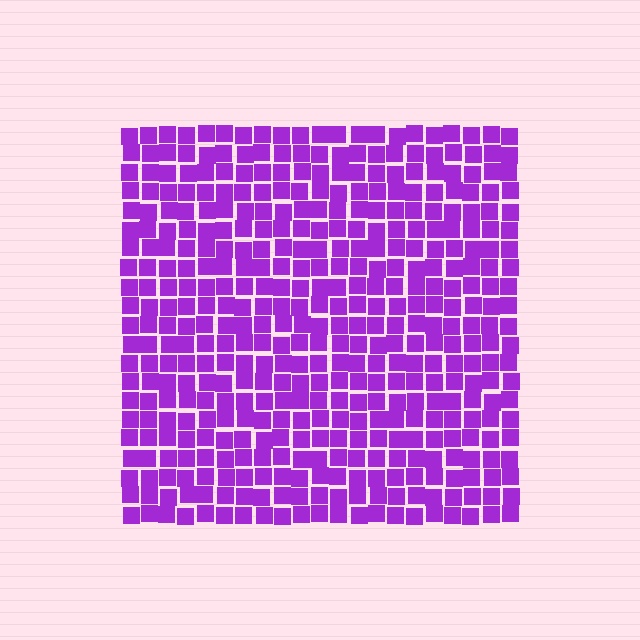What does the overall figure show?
The overall figure shows a square.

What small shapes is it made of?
It is made of small squares.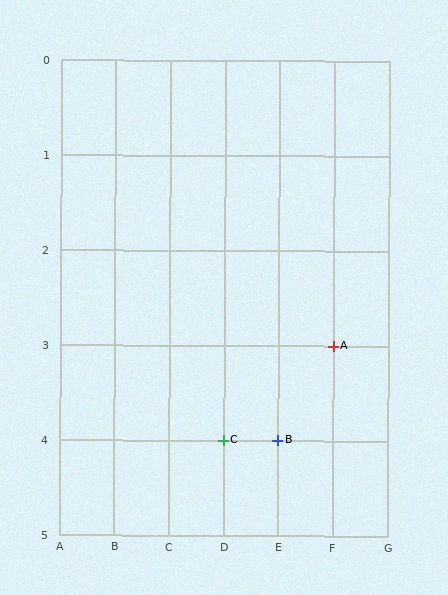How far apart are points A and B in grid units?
Points A and B are 1 column and 1 row apart (about 1.4 grid units diagonally).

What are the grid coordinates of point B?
Point B is at grid coordinates (E, 4).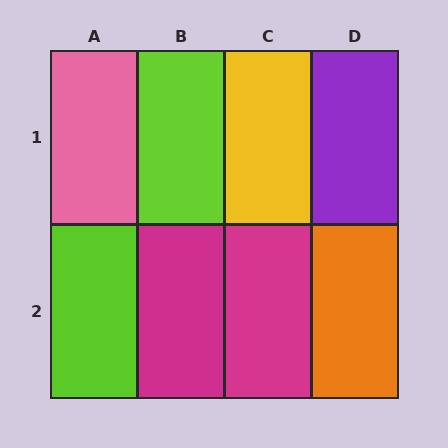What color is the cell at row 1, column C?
Yellow.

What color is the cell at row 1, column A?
Pink.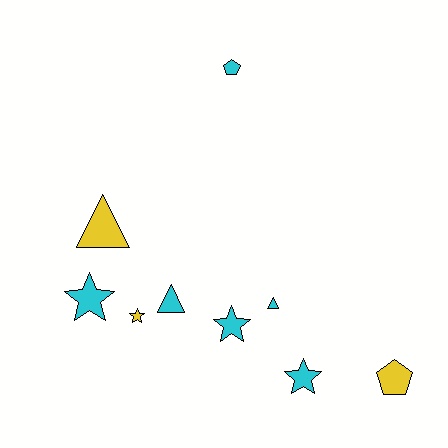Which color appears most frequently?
Cyan, with 6 objects.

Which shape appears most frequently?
Star, with 4 objects.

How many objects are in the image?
There are 9 objects.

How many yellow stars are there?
There is 1 yellow star.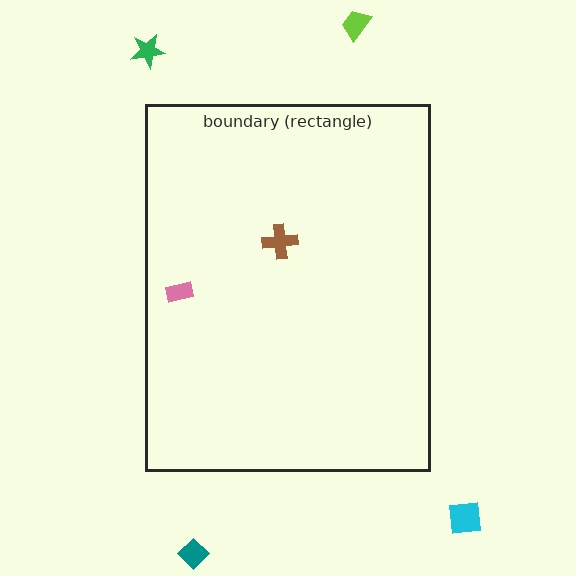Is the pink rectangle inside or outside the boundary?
Inside.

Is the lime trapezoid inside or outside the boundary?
Outside.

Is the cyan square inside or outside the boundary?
Outside.